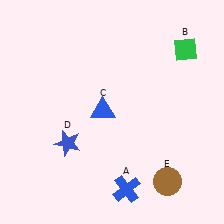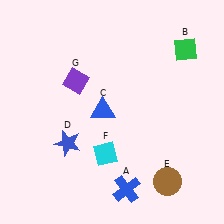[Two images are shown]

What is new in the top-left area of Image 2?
A purple diamond (G) was added in the top-left area of Image 2.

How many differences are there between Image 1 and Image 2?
There are 2 differences between the two images.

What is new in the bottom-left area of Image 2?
A cyan diamond (F) was added in the bottom-left area of Image 2.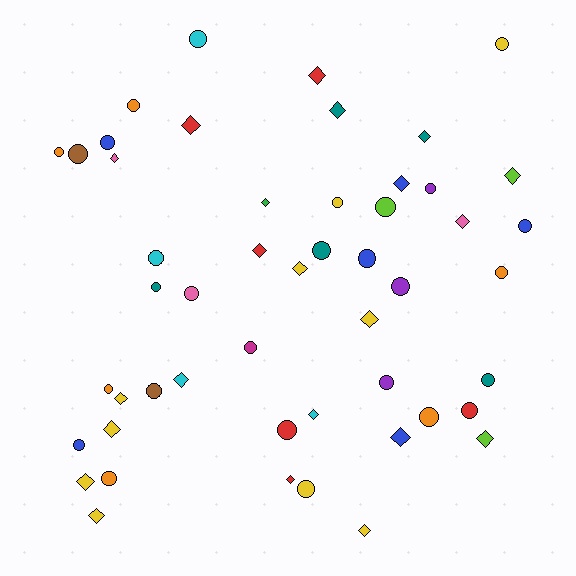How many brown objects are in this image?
There are 2 brown objects.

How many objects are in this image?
There are 50 objects.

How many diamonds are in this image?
There are 22 diamonds.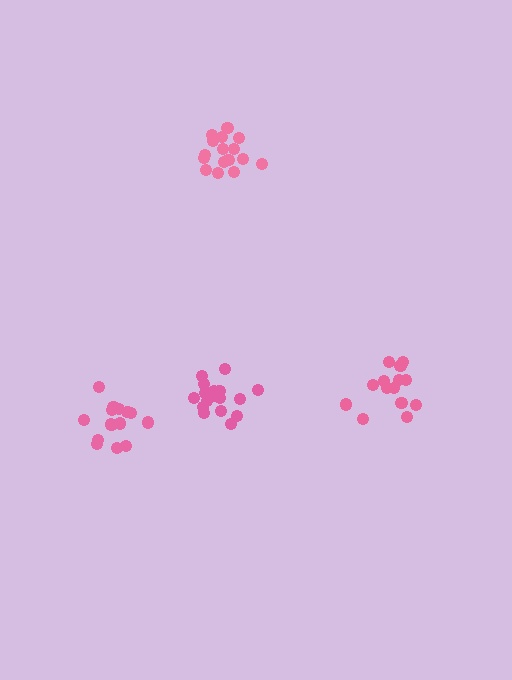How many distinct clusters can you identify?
There are 4 distinct clusters.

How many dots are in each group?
Group 1: 17 dots, Group 2: 16 dots, Group 3: 15 dots, Group 4: 14 dots (62 total).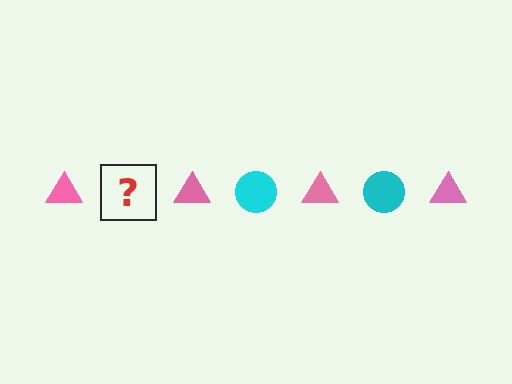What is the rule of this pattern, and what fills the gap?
The rule is that the pattern alternates between pink triangle and cyan circle. The gap should be filled with a cyan circle.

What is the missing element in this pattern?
The missing element is a cyan circle.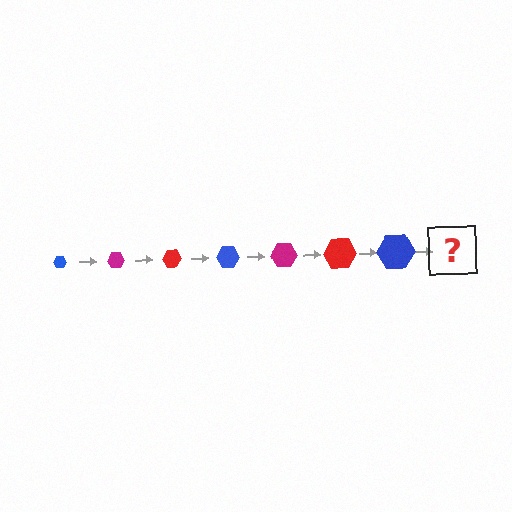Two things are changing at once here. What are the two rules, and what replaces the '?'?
The two rules are that the hexagon grows larger each step and the color cycles through blue, magenta, and red. The '?' should be a magenta hexagon, larger than the previous one.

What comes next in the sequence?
The next element should be a magenta hexagon, larger than the previous one.